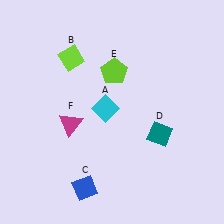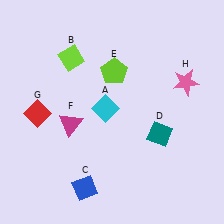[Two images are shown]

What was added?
A red diamond (G), a pink star (H) were added in Image 2.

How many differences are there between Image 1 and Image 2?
There are 2 differences between the two images.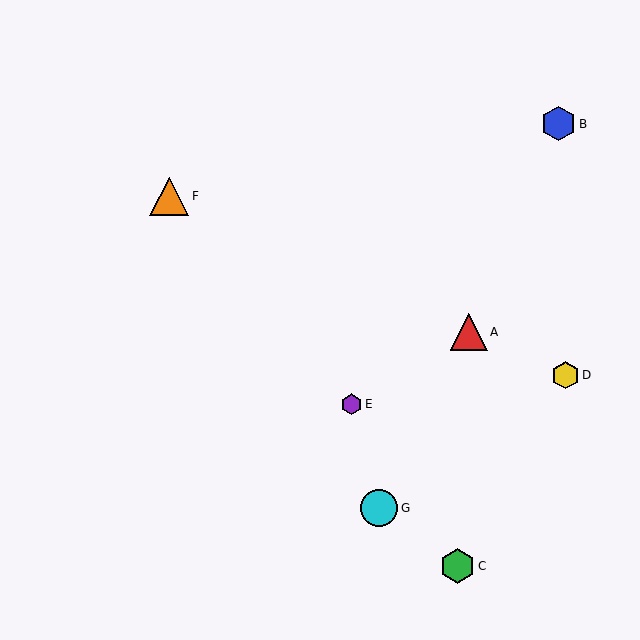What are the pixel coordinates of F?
Object F is at (169, 196).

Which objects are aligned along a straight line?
Objects A, D, F are aligned along a straight line.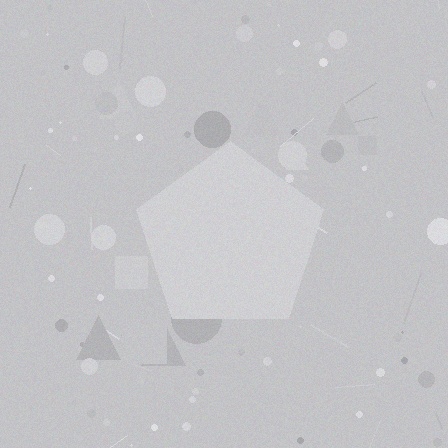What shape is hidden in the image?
A pentagon is hidden in the image.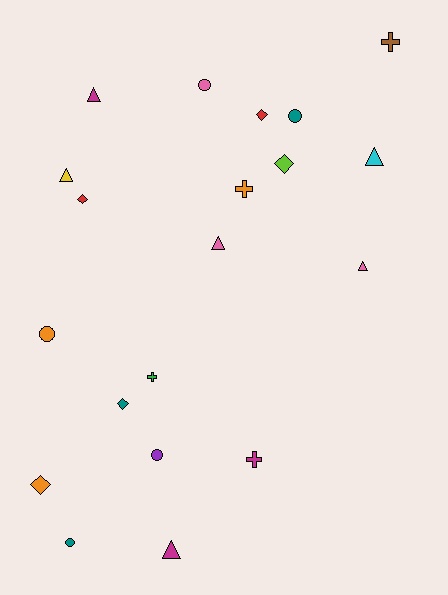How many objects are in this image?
There are 20 objects.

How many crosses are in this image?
There are 4 crosses.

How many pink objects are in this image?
There are 3 pink objects.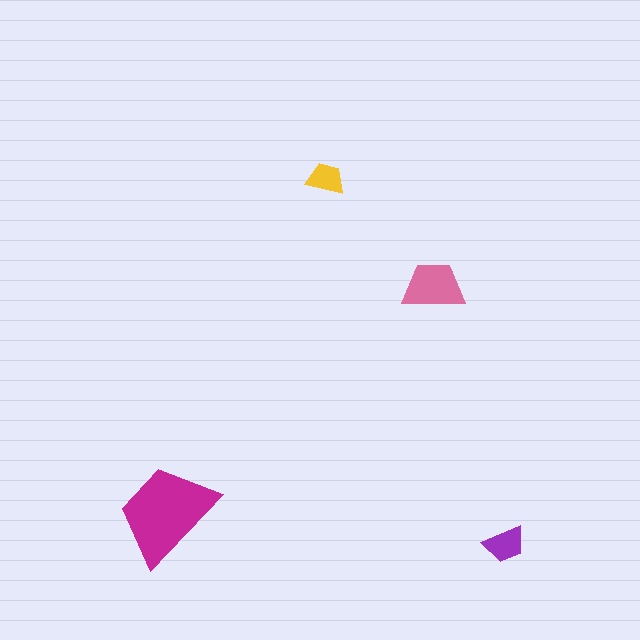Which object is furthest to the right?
The purple trapezoid is rightmost.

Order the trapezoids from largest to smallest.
the magenta one, the pink one, the purple one, the yellow one.